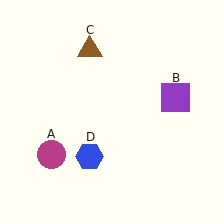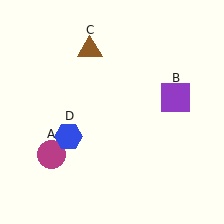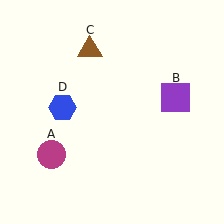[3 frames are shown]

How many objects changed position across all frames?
1 object changed position: blue hexagon (object D).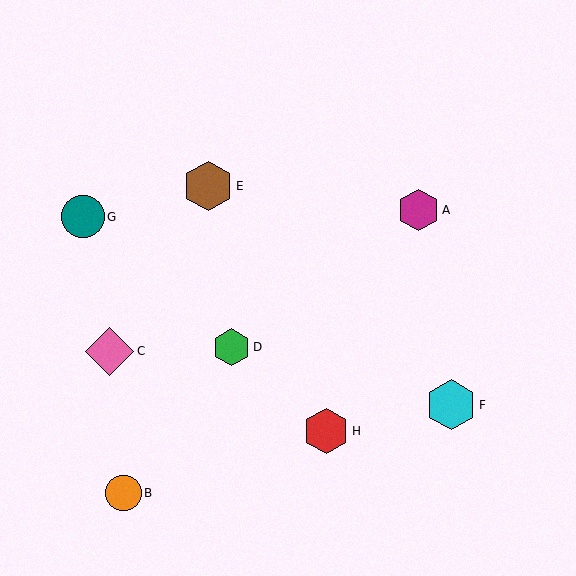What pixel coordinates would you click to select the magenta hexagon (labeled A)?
Click at (419, 210) to select the magenta hexagon A.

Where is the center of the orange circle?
The center of the orange circle is at (124, 493).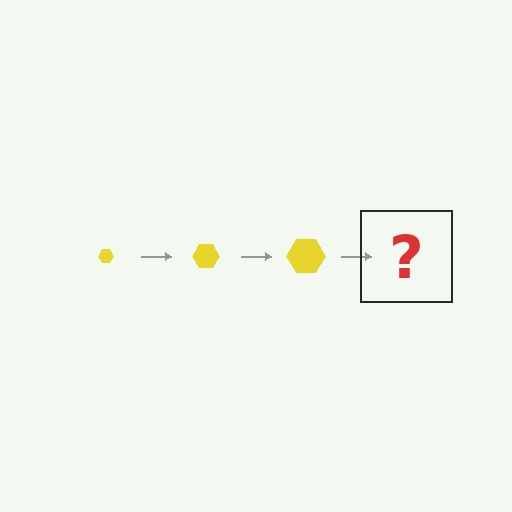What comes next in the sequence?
The next element should be a yellow hexagon, larger than the previous one.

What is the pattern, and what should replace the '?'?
The pattern is that the hexagon gets progressively larger each step. The '?' should be a yellow hexagon, larger than the previous one.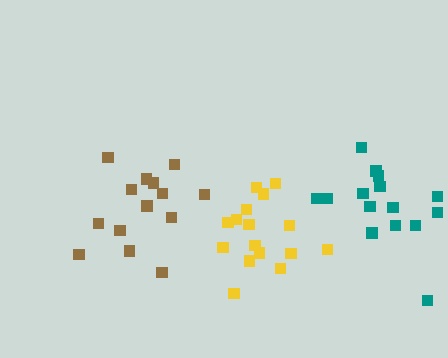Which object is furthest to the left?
The brown cluster is leftmost.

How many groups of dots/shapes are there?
There are 3 groups.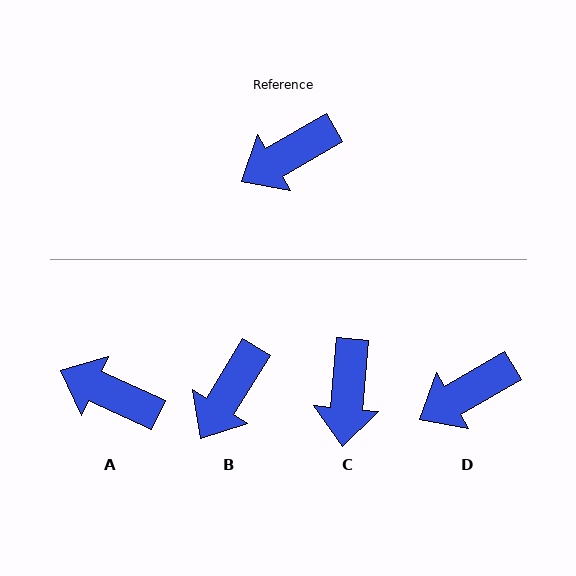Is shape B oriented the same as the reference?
No, it is off by about 29 degrees.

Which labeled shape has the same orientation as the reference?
D.